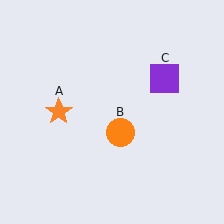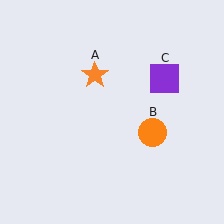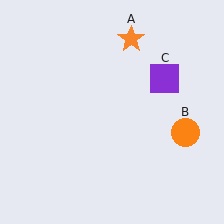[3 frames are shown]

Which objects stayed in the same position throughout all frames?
Purple square (object C) remained stationary.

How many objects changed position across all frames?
2 objects changed position: orange star (object A), orange circle (object B).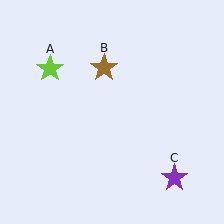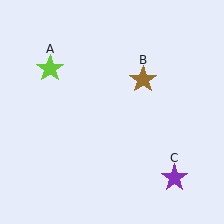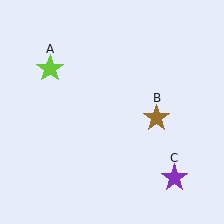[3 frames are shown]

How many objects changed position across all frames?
1 object changed position: brown star (object B).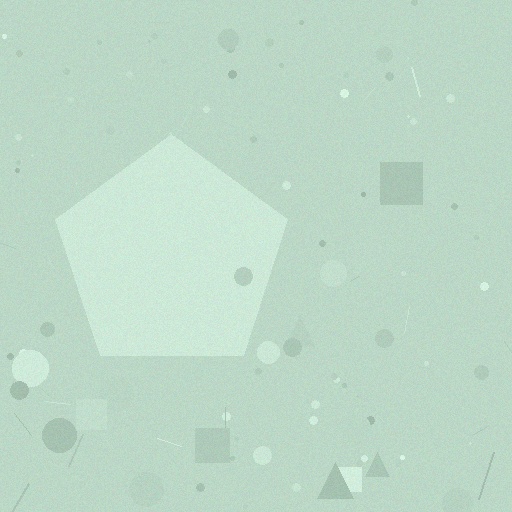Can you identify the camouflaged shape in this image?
The camouflaged shape is a pentagon.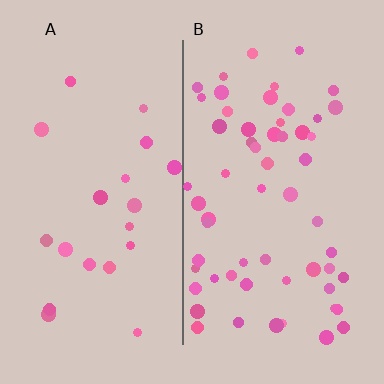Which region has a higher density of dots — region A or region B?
B (the right).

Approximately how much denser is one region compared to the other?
Approximately 2.9× — region B over region A.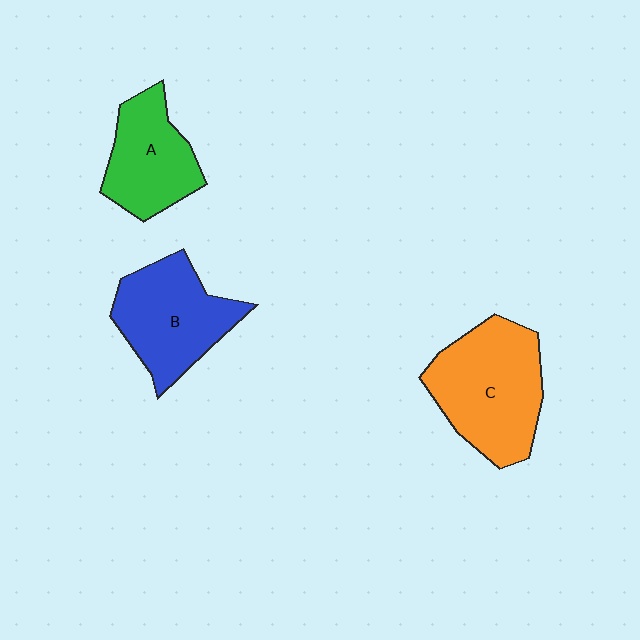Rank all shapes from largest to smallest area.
From largest to smallest: C (orange), B (blue), A (green).